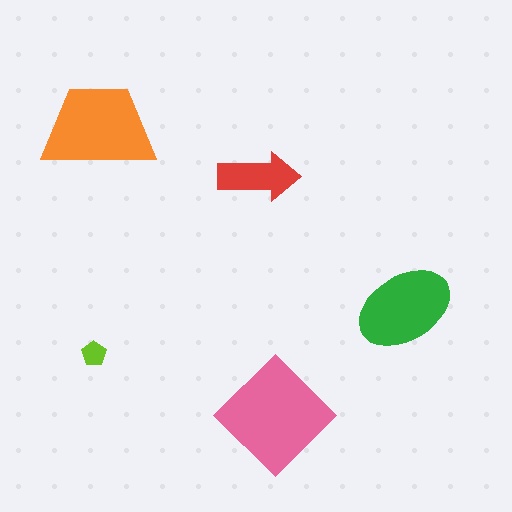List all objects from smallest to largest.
The lime pentagon, the red arrow, the green ellipse, the orange trapezoid, the pink diamond.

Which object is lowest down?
The pink diamond is bottommost.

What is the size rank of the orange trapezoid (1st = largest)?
2nd.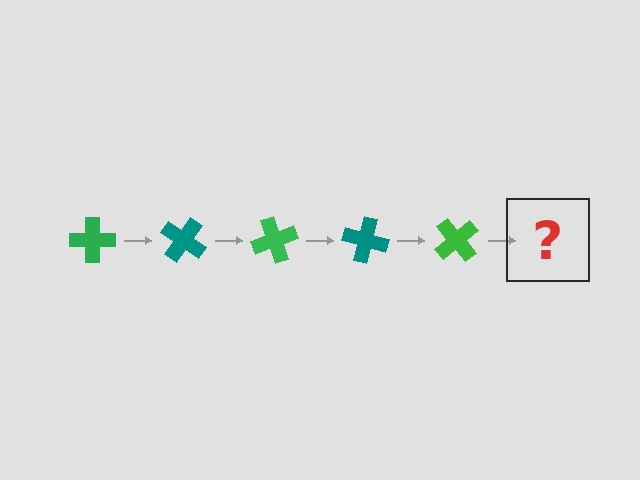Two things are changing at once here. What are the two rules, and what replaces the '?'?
The two rules are that it rotates 35 degrees each step and the color cycles through green and teal. The '?' should be a teal cross, rotated 175 degrees from the start.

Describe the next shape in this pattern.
It should be a teal cross, rotated 175 degrees from the start.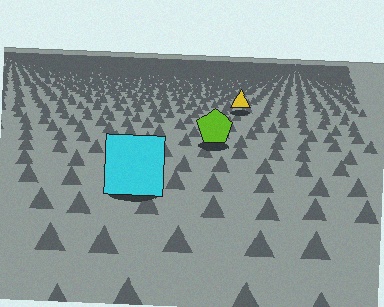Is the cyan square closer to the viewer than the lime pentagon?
Yes. The cyan square is closer — you can tell from the texture gradient: the ground texture is coarser near it.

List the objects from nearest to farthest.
From nearest to farthest: the cyan square, the lime pentagon, the yellow triangle.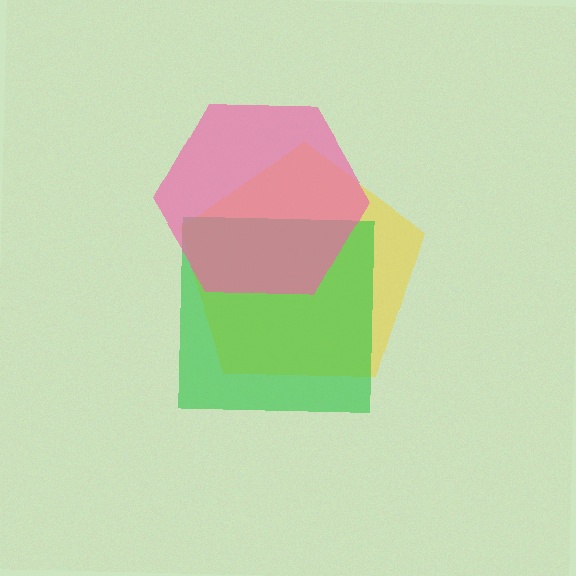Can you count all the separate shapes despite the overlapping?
Yes, there are 3 separate shapes.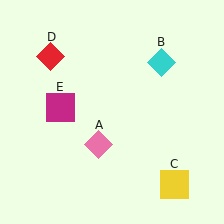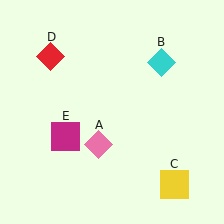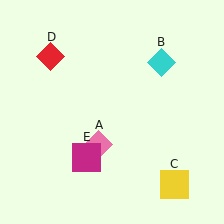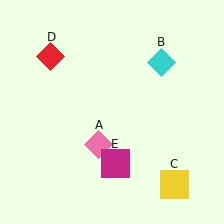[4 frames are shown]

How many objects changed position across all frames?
1 object changed position: magenta square (object E).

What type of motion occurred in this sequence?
The magenta square (object E) rotated counterclockwise around the center of the scene.